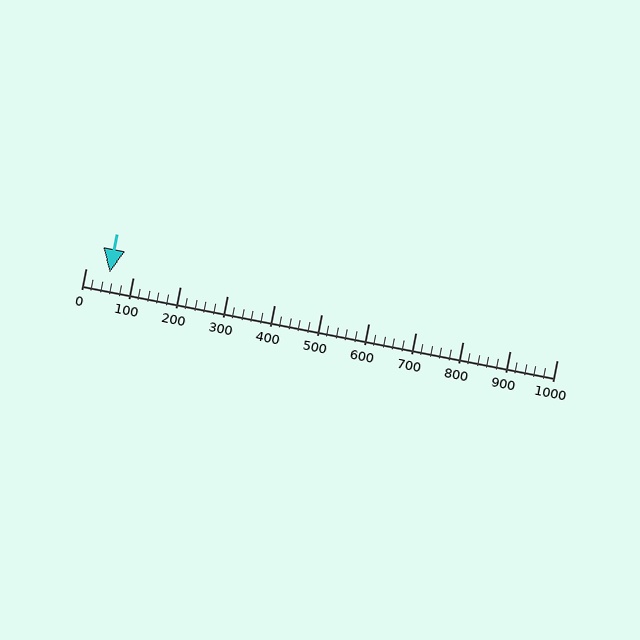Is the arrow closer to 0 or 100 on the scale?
The arrow is closer to 100.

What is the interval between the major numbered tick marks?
The major tick marks are spaced 100 units apart.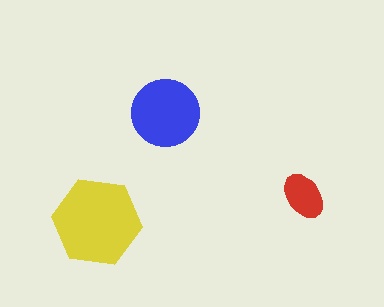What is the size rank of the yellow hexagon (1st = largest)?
1st.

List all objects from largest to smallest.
The yellow hexagon, the blue circle, the red ellipse.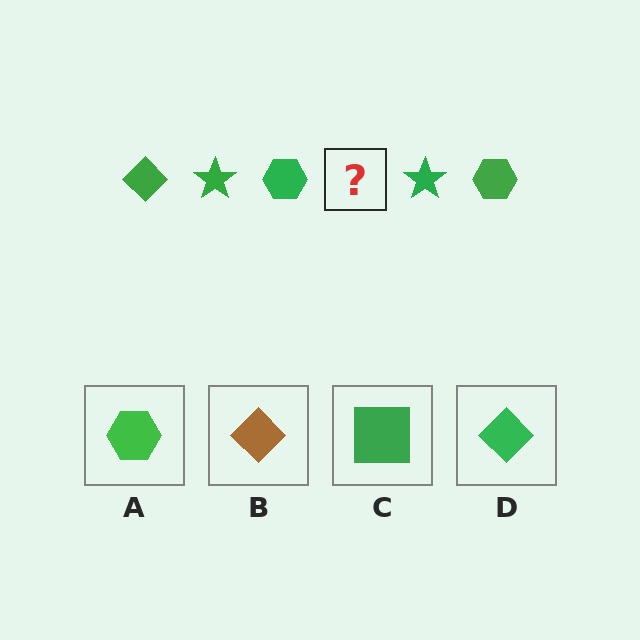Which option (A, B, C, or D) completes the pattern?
D.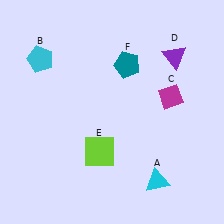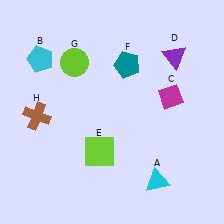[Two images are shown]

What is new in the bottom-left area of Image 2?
A brown cross (H) was added in the bottom-left area of Image 2.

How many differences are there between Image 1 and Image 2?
There are 2 differences between the two images.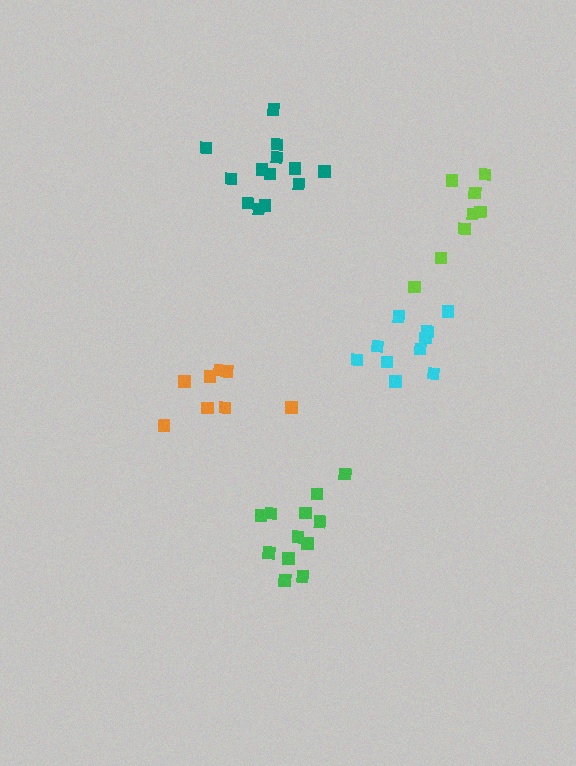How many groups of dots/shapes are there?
There are 5 groups.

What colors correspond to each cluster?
The clusters are colored: teal, green, cyan, orange, lime.